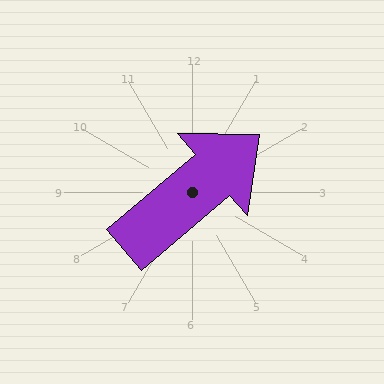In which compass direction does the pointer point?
Northeast.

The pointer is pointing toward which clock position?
Roughly 2 o'clock.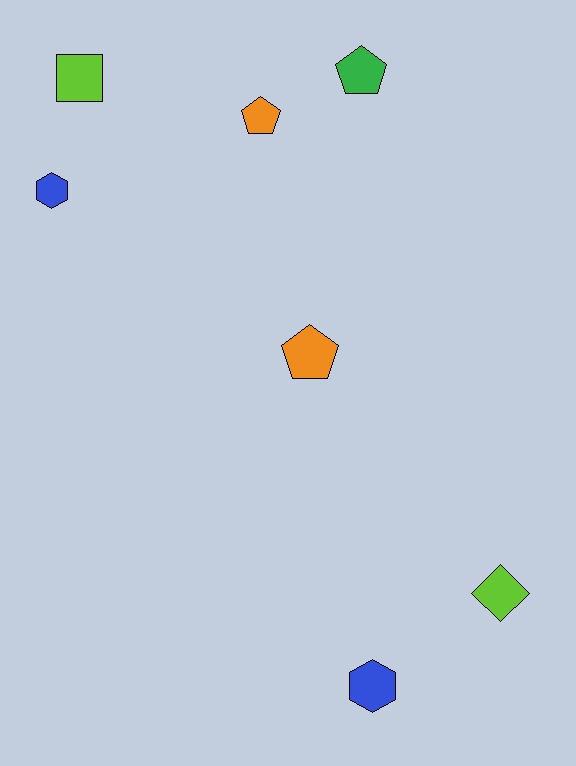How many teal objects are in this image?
There are no teal objects.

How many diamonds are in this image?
There is 1 diamond.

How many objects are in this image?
There are 7 objects.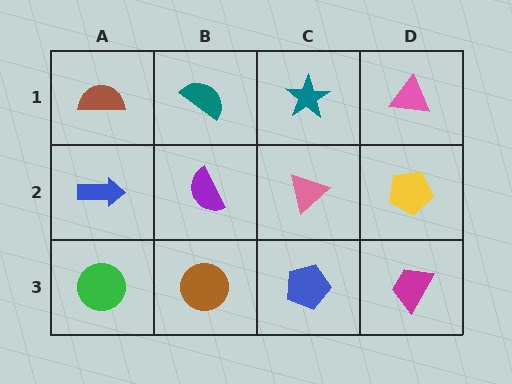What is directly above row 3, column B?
A purple semicircle.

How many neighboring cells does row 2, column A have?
3.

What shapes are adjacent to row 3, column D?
A yellow pentagon (row 2, column D), a blue pentagon (row 3, column C).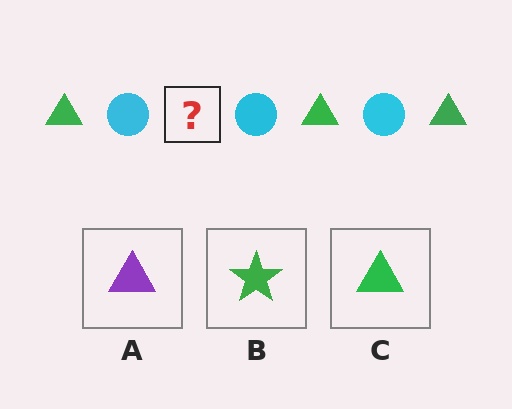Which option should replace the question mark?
Option C.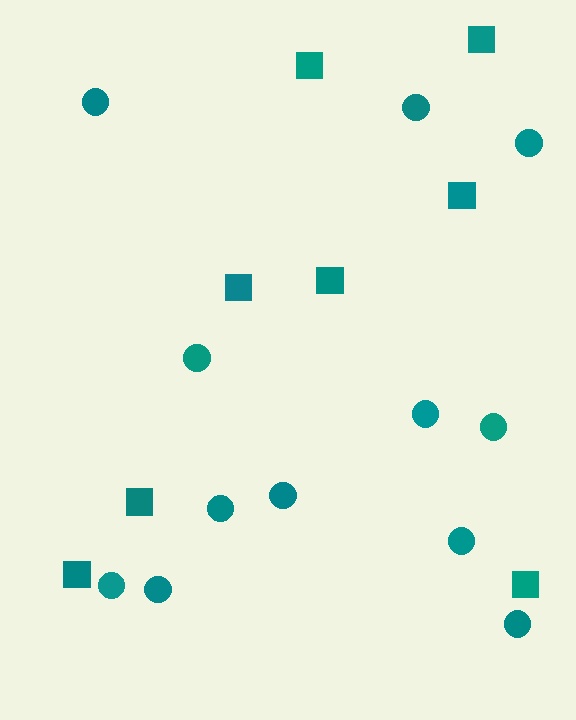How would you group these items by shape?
There are 2 groups: one group of circles (12) and one group of squares (8).